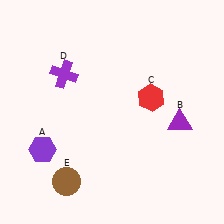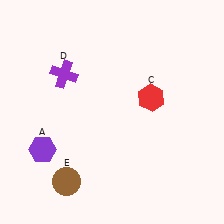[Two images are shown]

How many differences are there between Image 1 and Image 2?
There is 1 difference between the two images.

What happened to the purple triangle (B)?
The purple triangle (B) was removed in Image 2. It was in the bottom-right area of Image 1.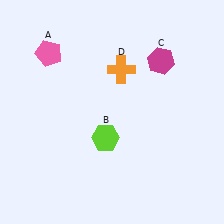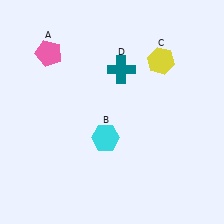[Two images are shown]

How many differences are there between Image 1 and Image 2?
There are 3 differences between the two images.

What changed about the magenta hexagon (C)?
In Image 1, C is magenta. In Image 2, it changed to yellow.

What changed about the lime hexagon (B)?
In Image 1, B is lime. In Image 2, it changed to cyan.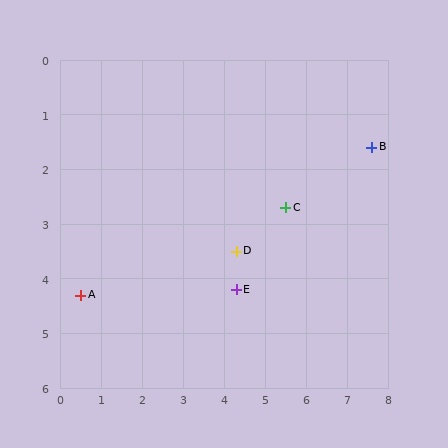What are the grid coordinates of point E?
Point E is at approximately (4.3, 4.2).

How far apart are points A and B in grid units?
Points A and B are about 7.6 grid units apart.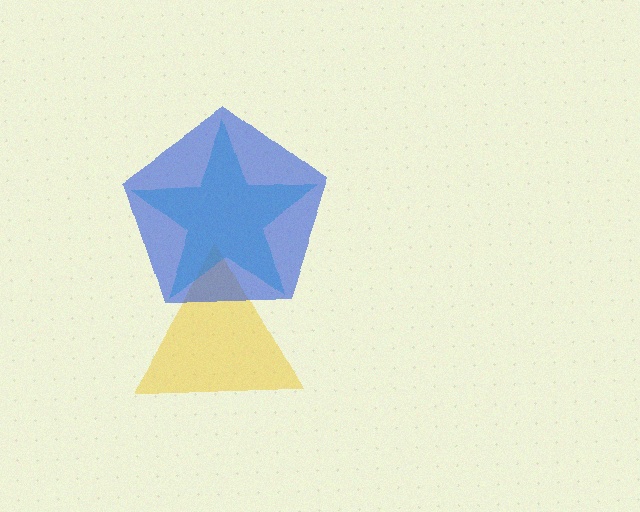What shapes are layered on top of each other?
The layered shapes are: a yellow triangle, a cyan star, a blue pentagon.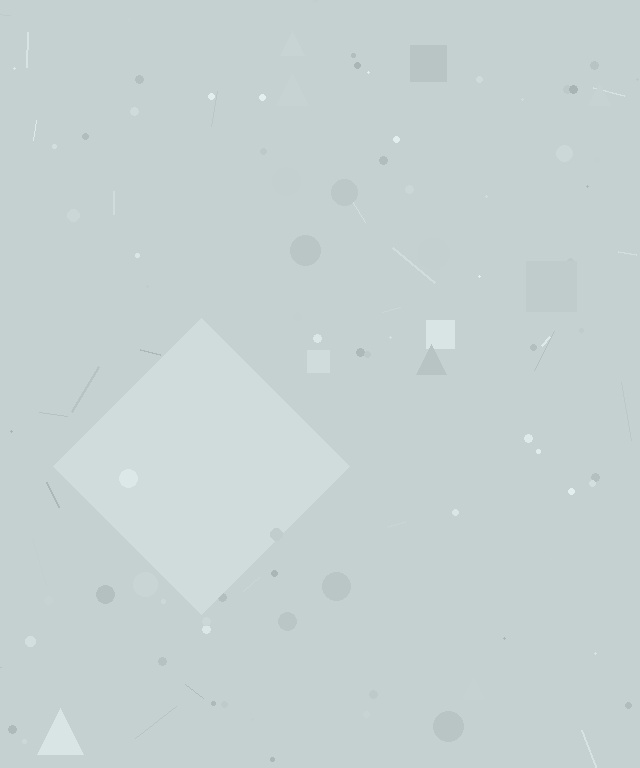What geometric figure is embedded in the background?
A diamond is embedded in the background.